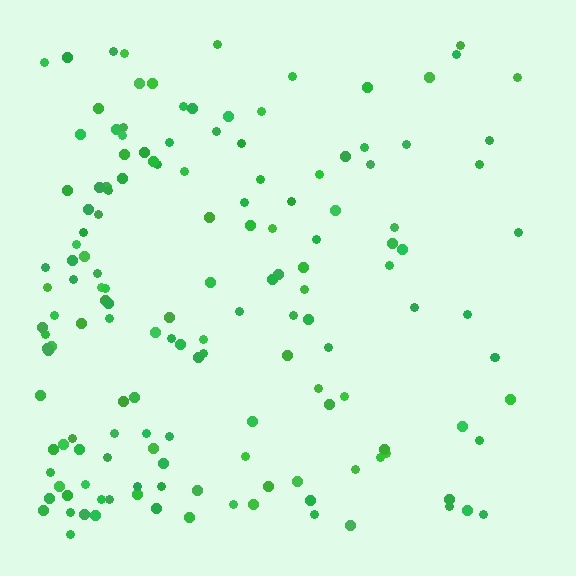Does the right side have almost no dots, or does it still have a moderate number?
Still a moderate number, just noticeably fewer than the left.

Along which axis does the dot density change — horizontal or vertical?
Horizontal.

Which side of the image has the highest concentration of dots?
The left.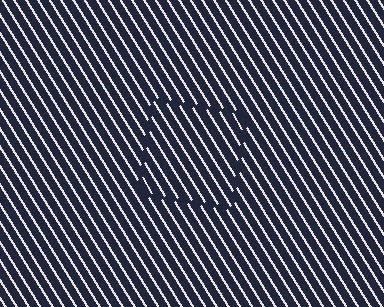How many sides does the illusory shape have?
4 sides — the line-ends trace a square.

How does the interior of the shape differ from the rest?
The interior of the shape contains the same grating, shifted by half a period — the contour is defined by the phase discontinuity where line-ends from the inner and outer gratings abut.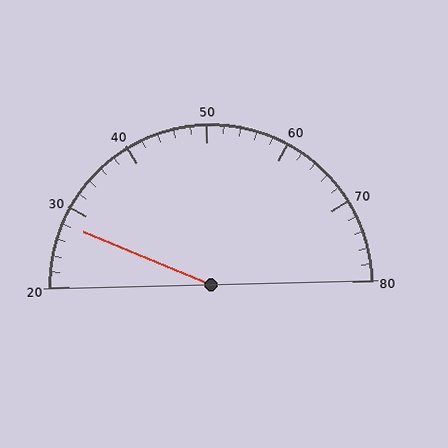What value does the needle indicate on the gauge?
The needle indicates approximately 28.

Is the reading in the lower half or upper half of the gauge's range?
The reading is in the lower half of the range (20 to 80).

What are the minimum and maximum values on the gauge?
The gauge ranges from 20 to 80.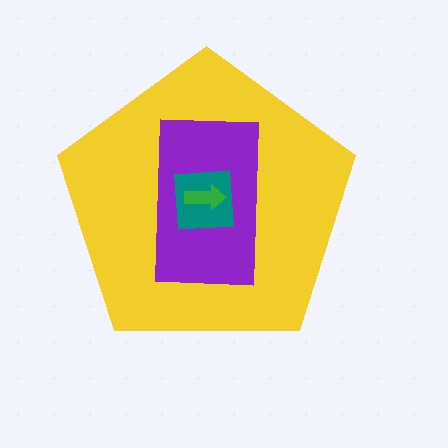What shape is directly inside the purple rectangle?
The teal square.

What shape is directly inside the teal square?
The green arrow.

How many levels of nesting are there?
4.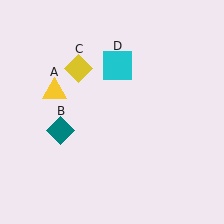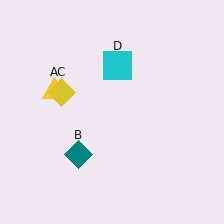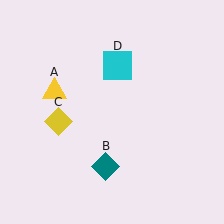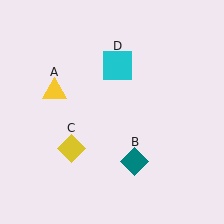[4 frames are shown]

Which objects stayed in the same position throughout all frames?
Yellow triangle (object A) and cyan square (object D) remained stationary.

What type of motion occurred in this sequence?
The teal diamond (object B), yellow diamond (object C) rotated counterclockwise around the center of the scene.